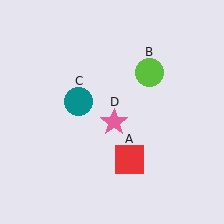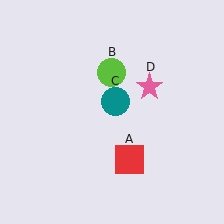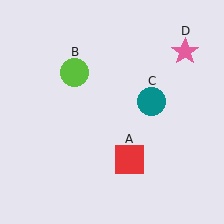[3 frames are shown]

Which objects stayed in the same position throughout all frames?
Red square (object A) remained stationary.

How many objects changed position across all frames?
3 objects changed position: lime circle (object B), teal circle (object C), pink star (object D).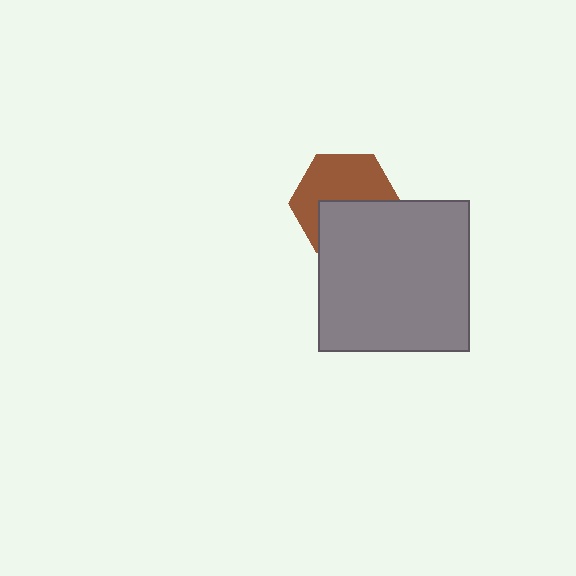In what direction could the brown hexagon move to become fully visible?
The brown hexagon could move up. That would shift it out from behind the gray square entirely.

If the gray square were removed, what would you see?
You would see the complete brown hexagon.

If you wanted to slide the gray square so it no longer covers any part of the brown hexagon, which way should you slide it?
Slide it down — that is the most direct way to separate the two shapes.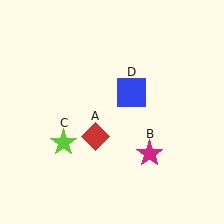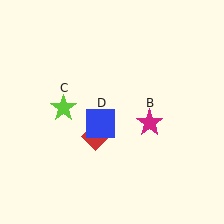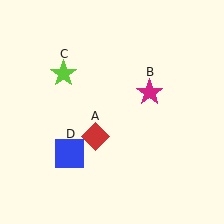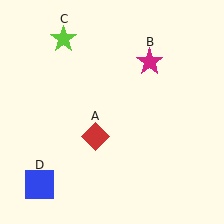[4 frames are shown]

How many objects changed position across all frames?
3 objects changed position: magenta star (object B), lime star (object C), blue square (object D).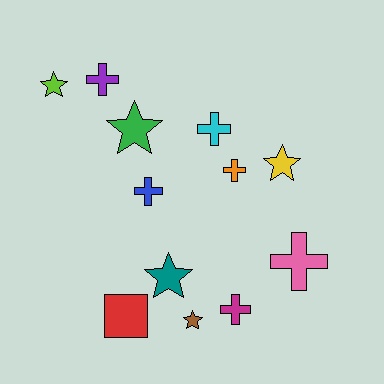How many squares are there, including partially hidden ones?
There is 1 square.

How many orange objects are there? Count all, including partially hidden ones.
There is 1 orange object.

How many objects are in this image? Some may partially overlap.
There are 12 objects.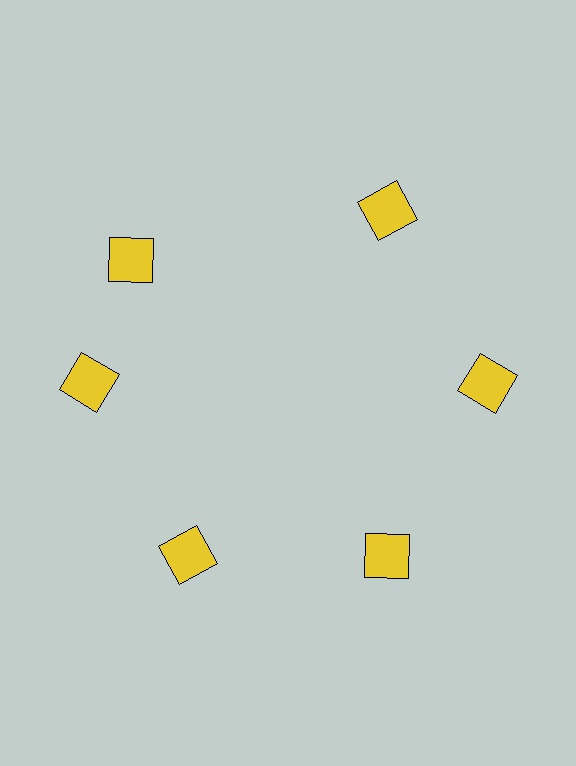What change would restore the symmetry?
The symmetry would be restored by rotating it back into even spacing with its neighbors so that all 6 squares sit at equal angles and equal distance from the center.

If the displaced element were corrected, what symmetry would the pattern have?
It would have 6-fold rotational symmetry — the pattern would map onto itself every 60 degrees.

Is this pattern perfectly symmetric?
No. The 6 yellow squares are arranged in a ring, but one element near the 11 o'clock position is rotated out of alignment along the ring, breaking the 6-fold rotational symmetry.